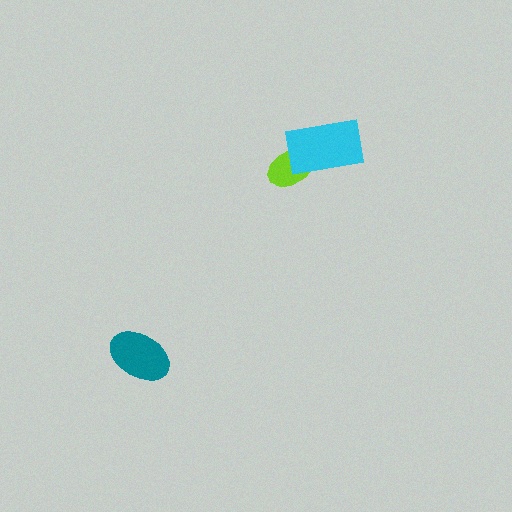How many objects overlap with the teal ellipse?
0 objects overlap with the teal ellipse.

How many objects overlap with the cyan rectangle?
1 object overlaps with the cyan rectangle.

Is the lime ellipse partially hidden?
Yes, it is partially covered by another shape.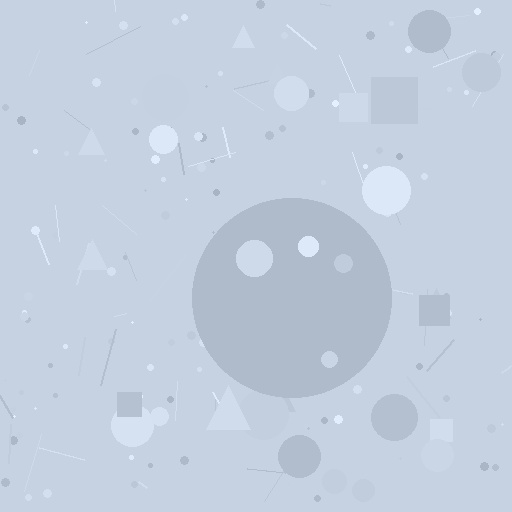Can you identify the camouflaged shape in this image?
The camouflaged shape is a circle.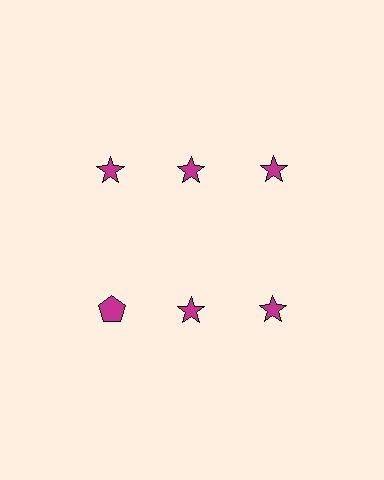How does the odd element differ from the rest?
It has a different shape: pentagon instead of star.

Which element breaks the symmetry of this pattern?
The magenta pentagon in the second row, leftmost column breaks the symmetry. All other shapes are magenta stars.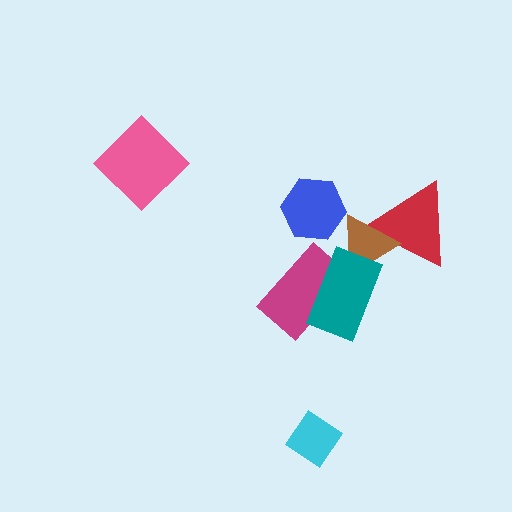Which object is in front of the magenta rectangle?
The teal rectangle is in front of the magenta rectangle.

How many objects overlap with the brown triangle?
2 objects overlap with the brown triangle.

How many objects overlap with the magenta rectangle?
1 object overlaps with the magenta rectangle.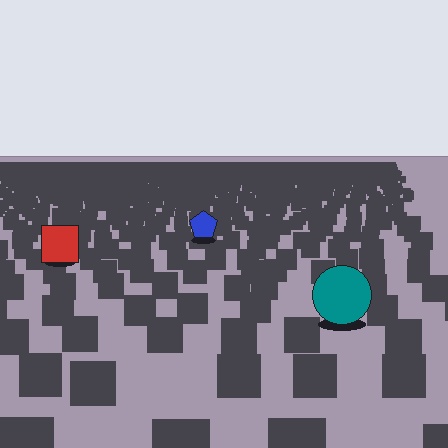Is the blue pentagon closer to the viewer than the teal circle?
No. The teal circle is closer — you can tell from the texture gradient: the ground texture is coarser near it.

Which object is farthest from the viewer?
The blue pentagon is farthest from the viewer. It appears smaller and the ground texture around it is denser.